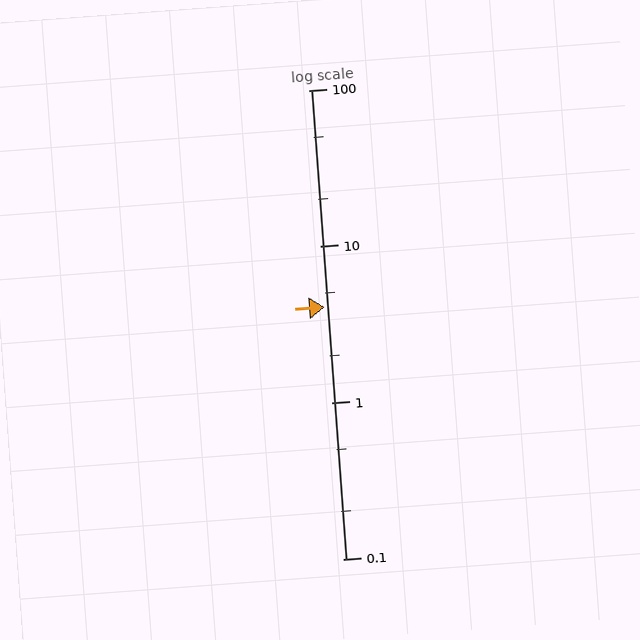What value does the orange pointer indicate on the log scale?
The pointer indicates approximately 4.1.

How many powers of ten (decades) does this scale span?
The scale spans 3 decades, from 0.1 to 100.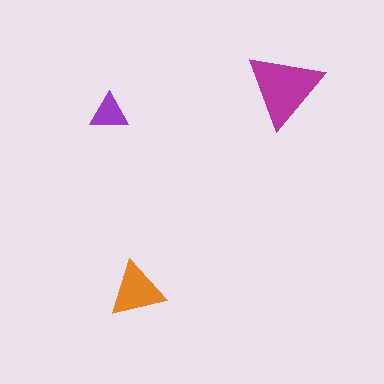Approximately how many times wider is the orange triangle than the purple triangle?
About 1.5 times wider.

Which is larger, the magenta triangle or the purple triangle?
The magenta one.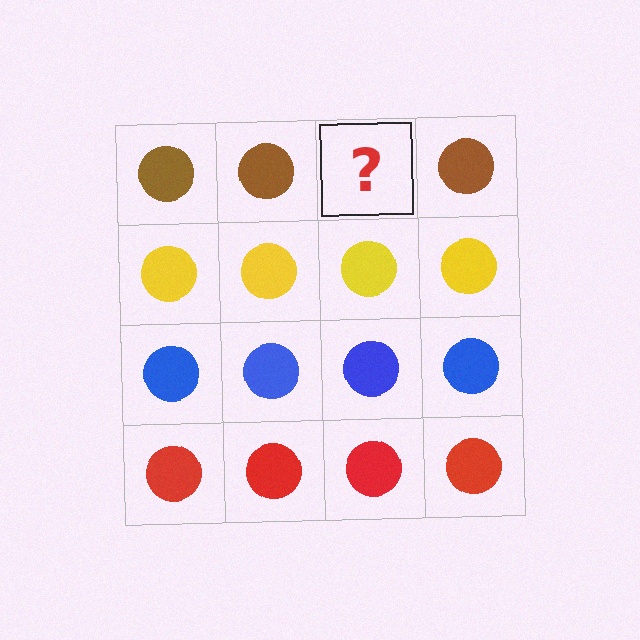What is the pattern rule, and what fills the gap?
The rule is that each row has a consistent color. The gap should be filled with a brown circle.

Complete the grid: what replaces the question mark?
The question mark should be replaced with a brown circle.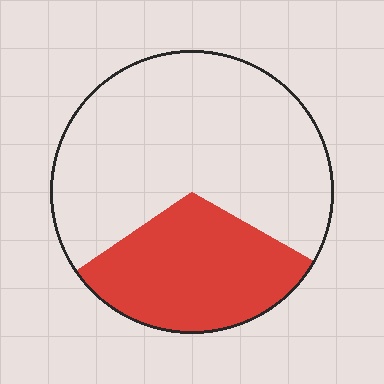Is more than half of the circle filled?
No.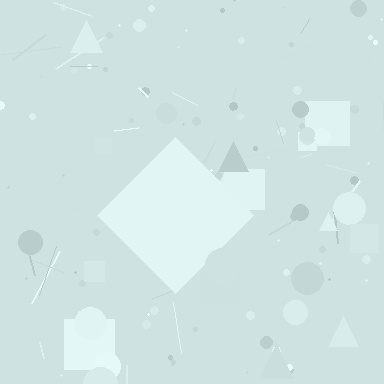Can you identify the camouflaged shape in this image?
The camouflaged shape is a diamond.